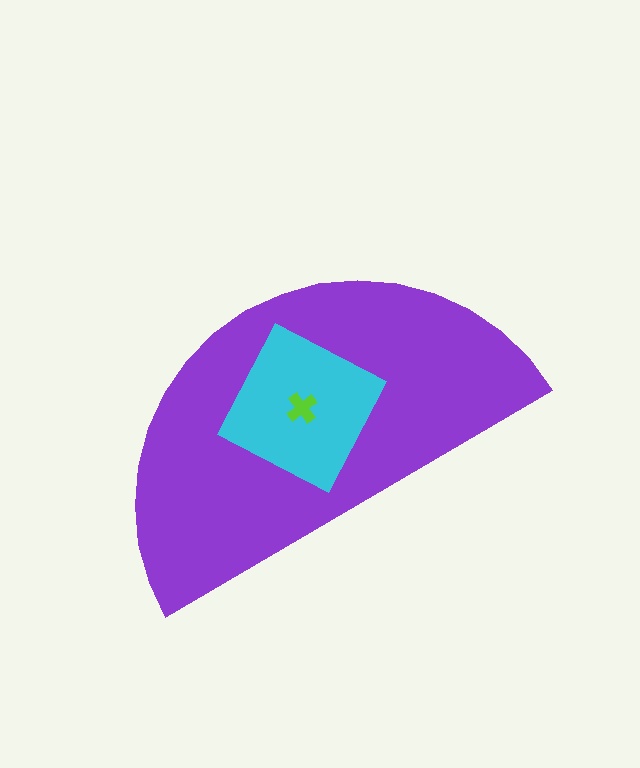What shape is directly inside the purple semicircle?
The cyan square.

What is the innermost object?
The lime cross.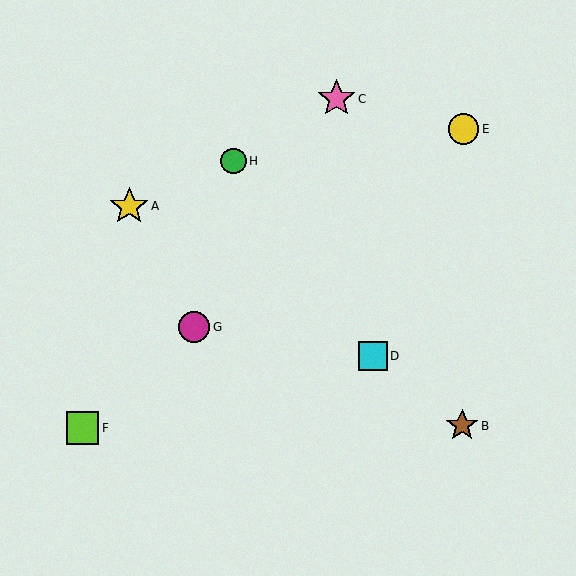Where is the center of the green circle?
The center of the green circle is at (233, 161).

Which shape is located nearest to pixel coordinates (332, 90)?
The pink star (labeled C) at (336, 99) is nearest to that location.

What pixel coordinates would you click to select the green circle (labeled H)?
Click at (233, 161) to select the green circle H.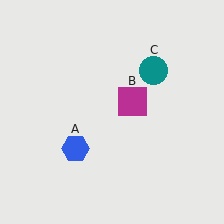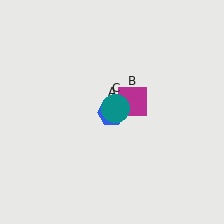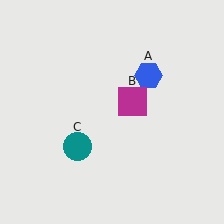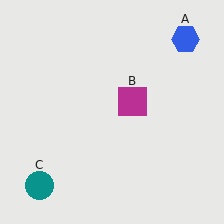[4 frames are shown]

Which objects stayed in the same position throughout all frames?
Magenta square (object B) remained stationary.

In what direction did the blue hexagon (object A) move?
The blue hexagon (object A) moved up and to the right.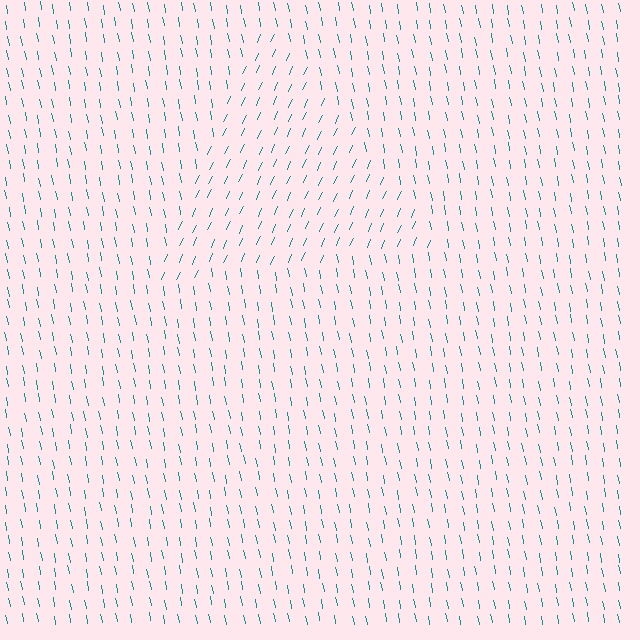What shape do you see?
I see a triangle.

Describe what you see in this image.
The image is filled with small teal line segments. A triangle region in the image has lines oriented differently from the surrounding lines, creating a visible texture boundary.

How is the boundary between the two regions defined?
The boundary is defined purely by a change in line orientation (approximately 35 degrees difference). All lines are the same color and thickness.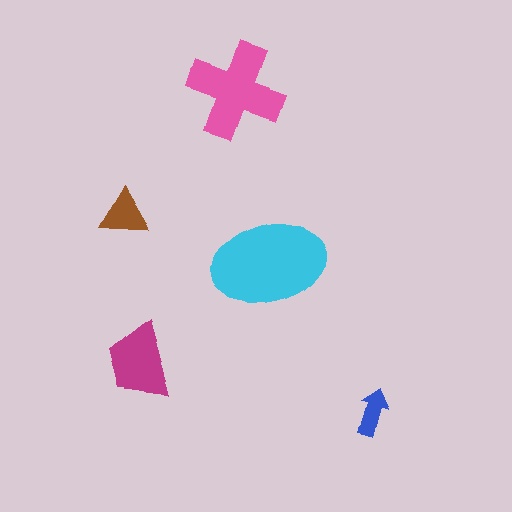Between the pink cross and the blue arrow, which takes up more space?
The pink cross.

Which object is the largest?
The cyan ellipse.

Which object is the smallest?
The blue arrow.